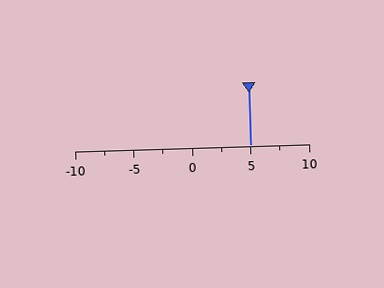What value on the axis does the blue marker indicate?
The marker indicates approximately 5.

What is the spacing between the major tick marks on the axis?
The major ticks are spaced 5 apart.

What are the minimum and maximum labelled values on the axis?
The axis runs from -10 to 10.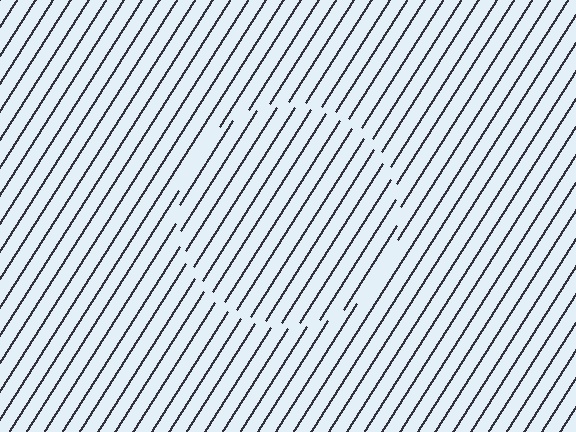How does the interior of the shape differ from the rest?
The interior of the shape contains the same grating, shifted by half a period — the contour is defined by the phase discontinuity where line-ends from the inner and outer gratings abut.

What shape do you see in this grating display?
An illusory circle. The interior of the shape contains the same grating, shifted by half a period — the contour is defined by the phase discontinuity where line-ends from the inner and outer gratings abut.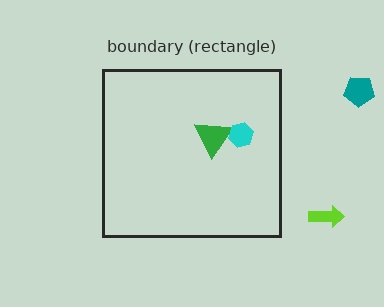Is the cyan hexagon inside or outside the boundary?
Inside.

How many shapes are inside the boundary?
2 inside, 2 outside.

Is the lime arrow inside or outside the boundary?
Outside.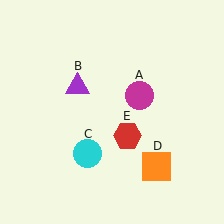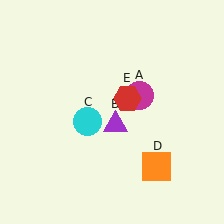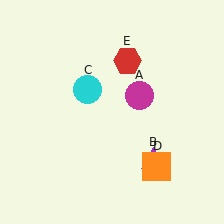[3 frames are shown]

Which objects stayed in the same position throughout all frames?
Magenta circle (object A) and orange square (object D) remained stationary.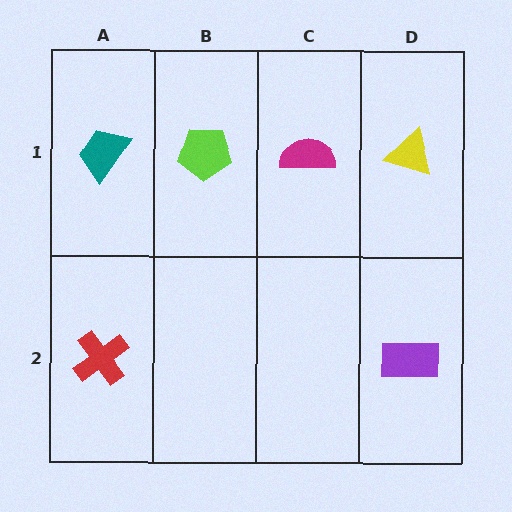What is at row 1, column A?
A teal trapezoid.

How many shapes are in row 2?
2 shapes.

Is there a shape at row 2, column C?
No, that cell is empty.